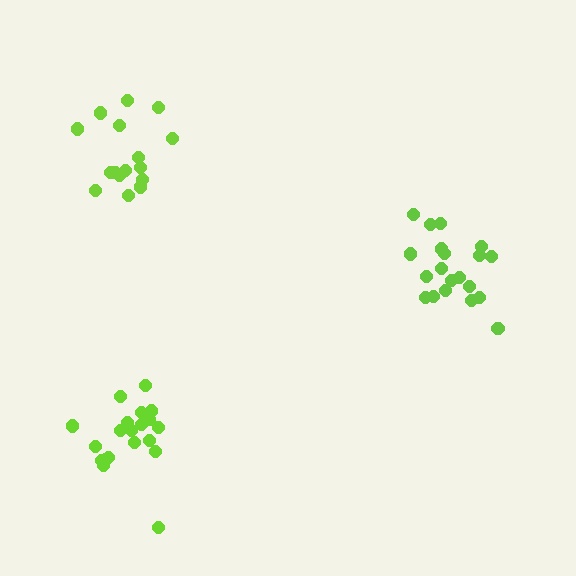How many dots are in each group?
Group 1: 20 dots, Group 2: 20 dots, Group 3: 16 dots (56 total).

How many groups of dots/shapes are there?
There are 3 groups.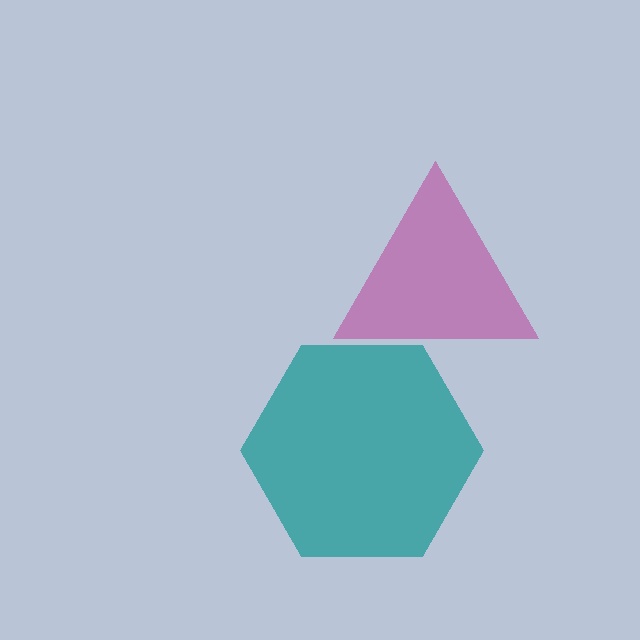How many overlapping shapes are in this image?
There are 2 overlapping shapes in the image.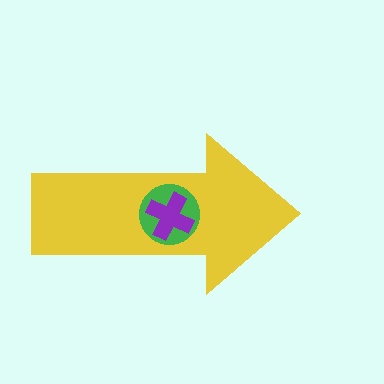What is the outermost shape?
The yellow arrow.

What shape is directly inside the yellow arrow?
The green circle.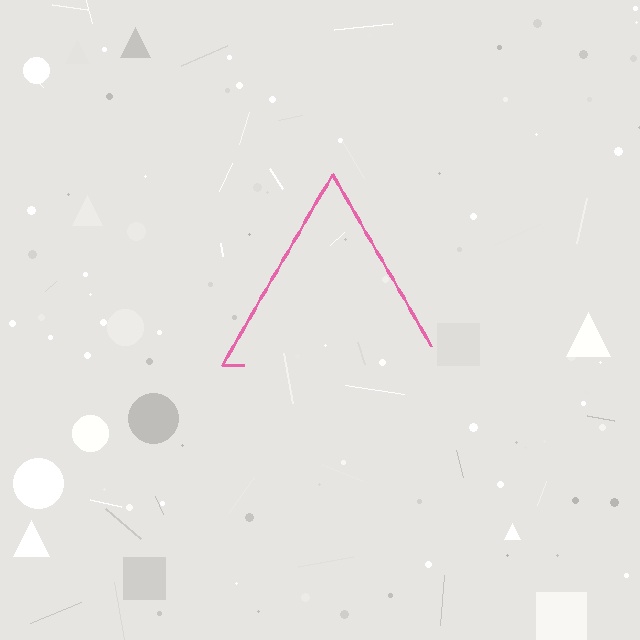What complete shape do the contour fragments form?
The contour fragments form a triangle.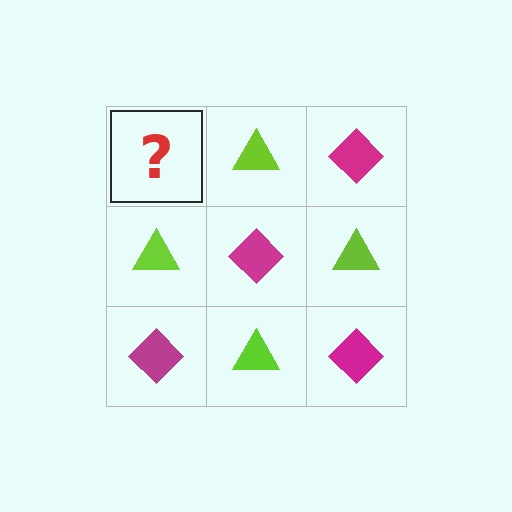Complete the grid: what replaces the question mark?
The question mark should be replaced with a magenta diamond.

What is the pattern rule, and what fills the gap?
The rule is that it alternates magenta diamond and lime triangle in a checkerboard pattern. The gap should be filled with a magenta diamond.